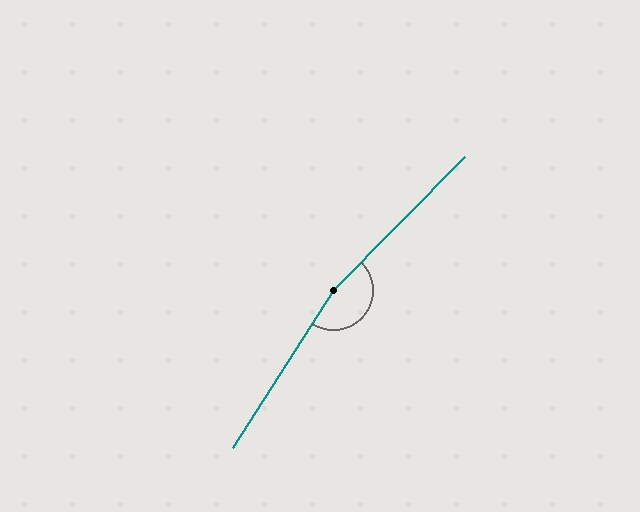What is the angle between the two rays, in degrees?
Approximately 168 degrees.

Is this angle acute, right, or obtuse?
It is obtuse.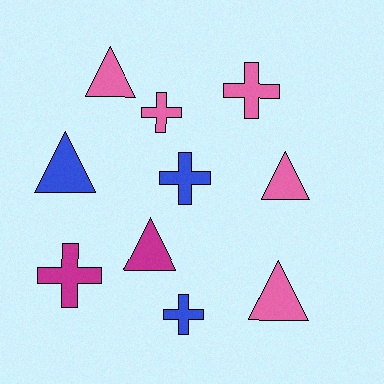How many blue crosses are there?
There are 2 blue crosses.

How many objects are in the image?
There are 10 objects.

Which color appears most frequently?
Pink, with 5 objects.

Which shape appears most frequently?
Triangle, with 5 objects.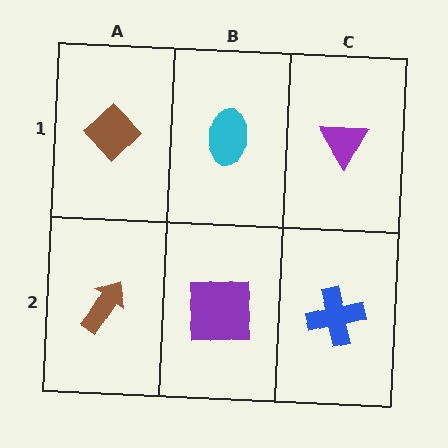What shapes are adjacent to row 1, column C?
A blue cross (row 2, column C), a cyan ellipse (row 1, column B).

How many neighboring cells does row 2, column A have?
2.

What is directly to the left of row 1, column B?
A brown diamond.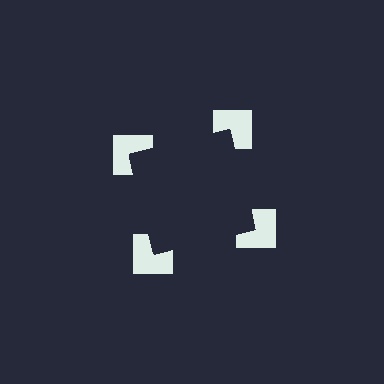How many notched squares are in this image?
There are 4 — one at each vertex of the illusory square.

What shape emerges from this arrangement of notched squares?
An illusory square — its edges are inferred from the aligned wedge cuts in the notched squares, not physically drawn.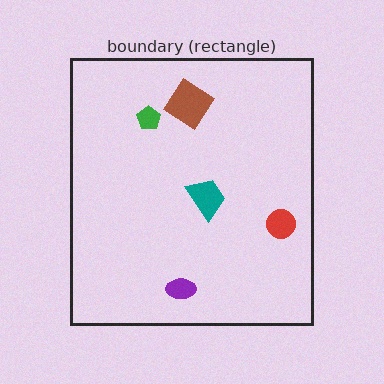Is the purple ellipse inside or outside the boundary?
Inside.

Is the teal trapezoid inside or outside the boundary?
Inside.